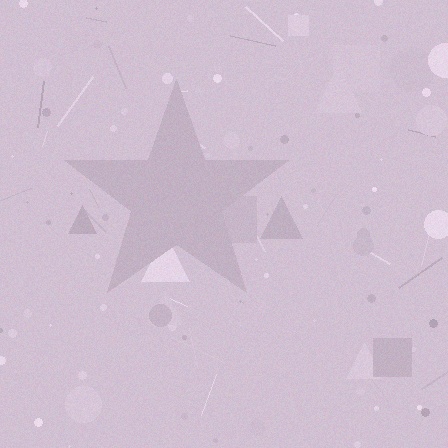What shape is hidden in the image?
A star is hidden in the image.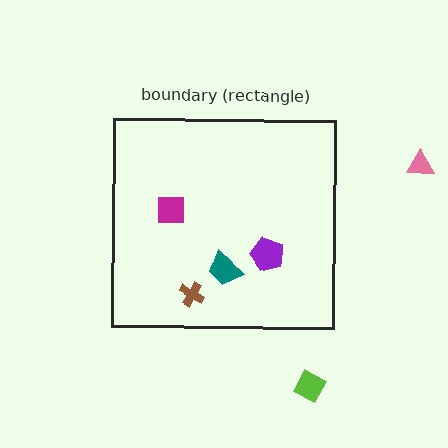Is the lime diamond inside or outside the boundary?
Outside.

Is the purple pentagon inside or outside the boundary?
Inside.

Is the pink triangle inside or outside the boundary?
Outside.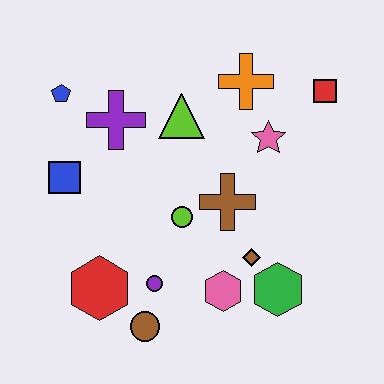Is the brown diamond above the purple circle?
Yes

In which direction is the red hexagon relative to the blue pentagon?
The red hexagon is below the blue pentagon.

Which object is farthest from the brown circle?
The red square is farthest from the brown circle.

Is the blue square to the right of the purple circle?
No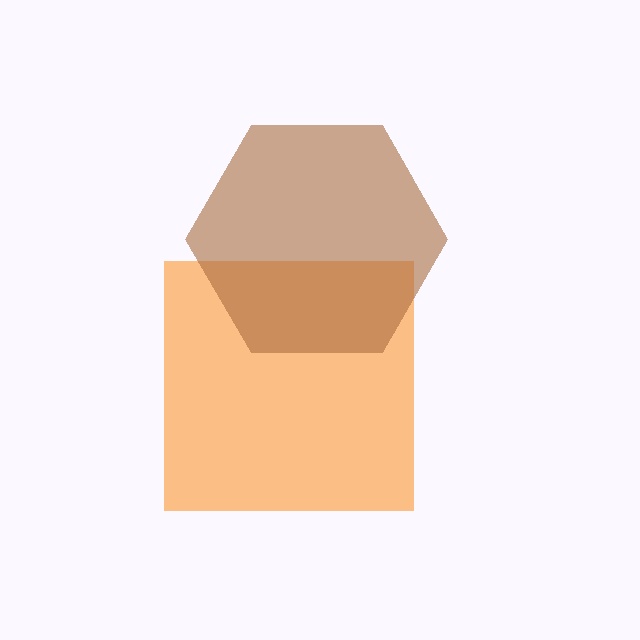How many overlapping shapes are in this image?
There are 2 overlapping shapes in the image.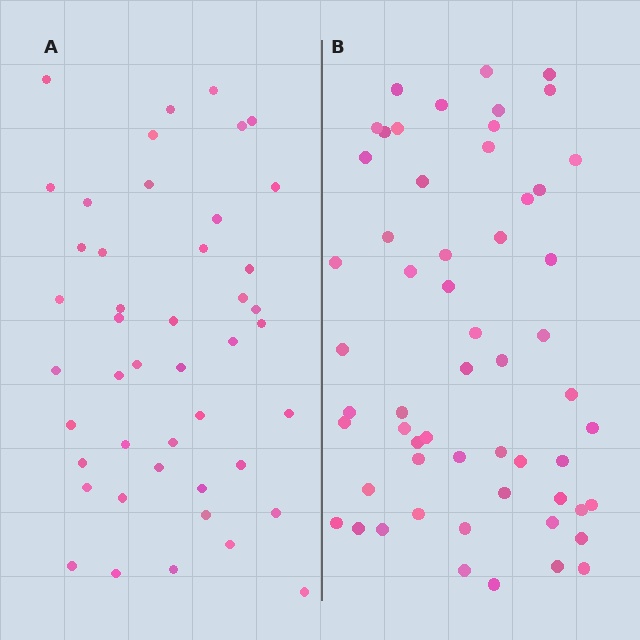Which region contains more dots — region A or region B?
Region B (the right region) has more dots.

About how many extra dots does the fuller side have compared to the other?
Region B has roughly 12 or so more dots than region A.